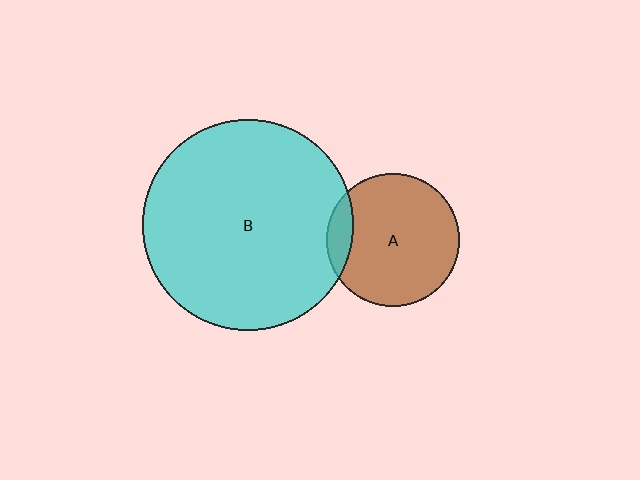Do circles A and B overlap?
Yes.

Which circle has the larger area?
Circle B (cyan).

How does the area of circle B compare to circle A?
Approximately 2.5 times.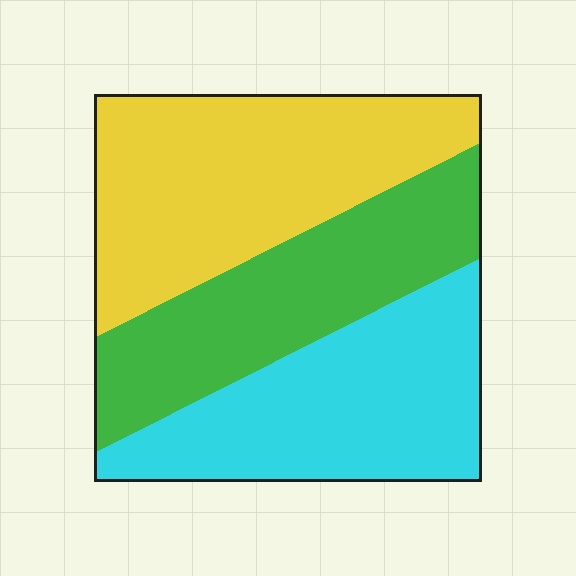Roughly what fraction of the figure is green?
Green covers 30% of the figure.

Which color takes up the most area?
Yellow, at roughly 40%.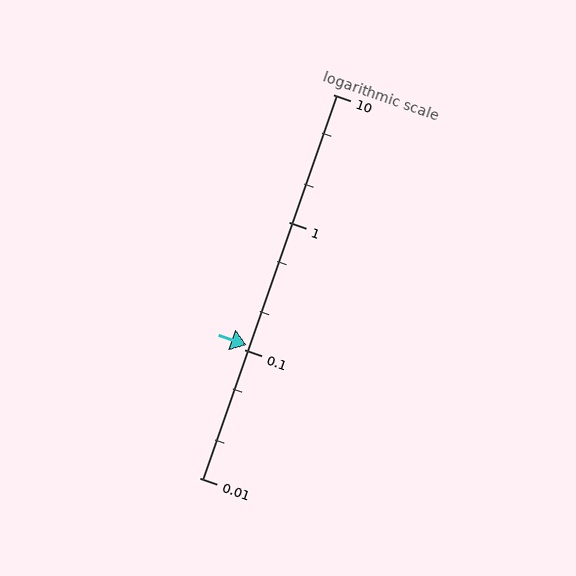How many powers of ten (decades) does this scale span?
The scale spans 3 decades, from 0.01 to 10.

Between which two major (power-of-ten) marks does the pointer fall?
The pointer is between 0.1 and 1.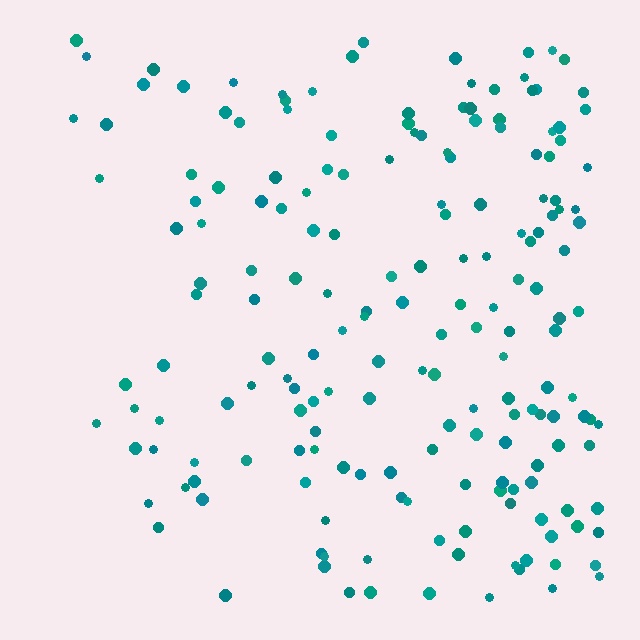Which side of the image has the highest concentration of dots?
The right.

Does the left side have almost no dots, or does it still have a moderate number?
Still a moderate number, just noticeably fewer than the right.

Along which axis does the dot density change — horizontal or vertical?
Horizontal.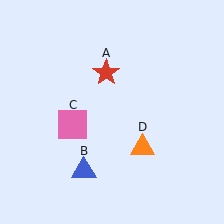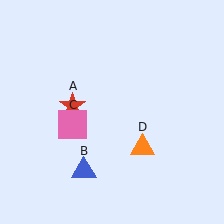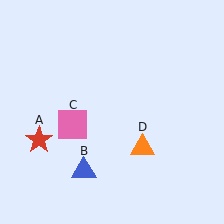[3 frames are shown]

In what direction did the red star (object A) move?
The red star (object A) moved down and to the left.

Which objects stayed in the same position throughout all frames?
Blue triangle (object B) and pink square (object C) and orange triangle (object D) remained stationary.